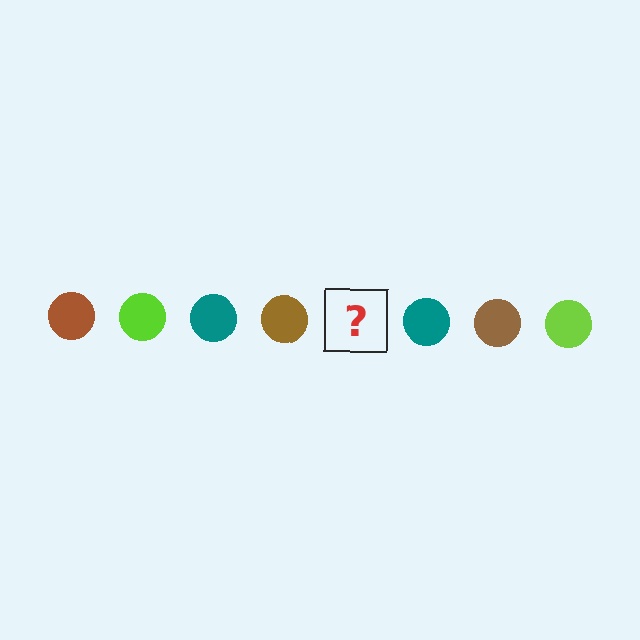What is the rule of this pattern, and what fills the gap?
The rule is that the pattern cycles through brown, lime, teal circles. The gap should be filled with a lime circle.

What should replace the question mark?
The question mark should be replaced with a lime circle.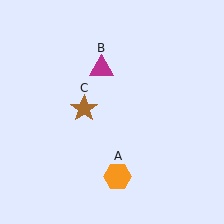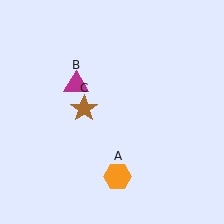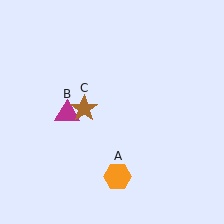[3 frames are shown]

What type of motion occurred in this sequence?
The magenta triangle (object B) rotated counterclockwise around the center of the scene.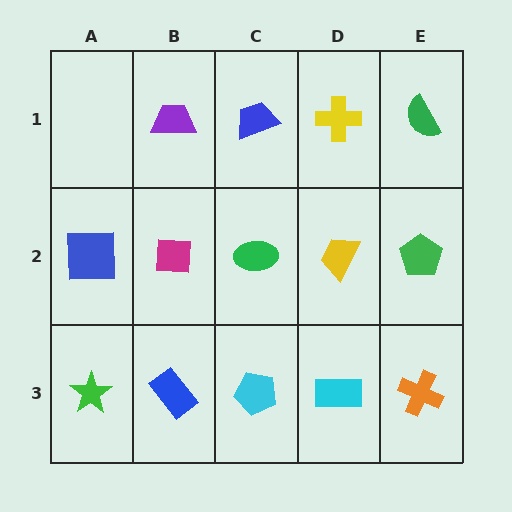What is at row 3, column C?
A cyan pentagon.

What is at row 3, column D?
A cyan rectangle.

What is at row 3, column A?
A green star.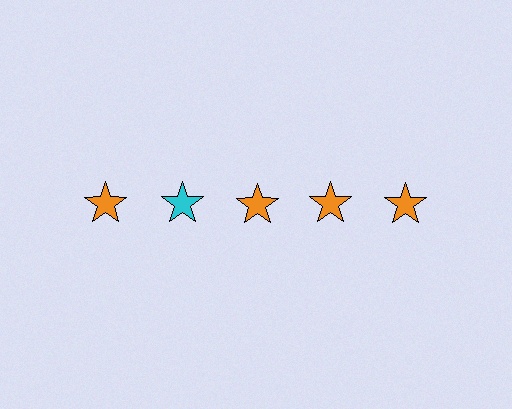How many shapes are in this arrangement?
There are 5 shapes arranged in a grid pattern.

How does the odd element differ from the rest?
It has a different color: cyan instead of orange.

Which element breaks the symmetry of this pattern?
The cyan star in the top row, second from left column breaks the symmetry. All other shapes are orange stars.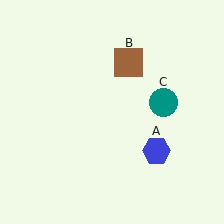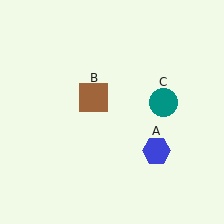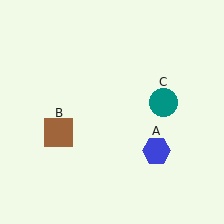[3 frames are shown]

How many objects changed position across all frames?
1 object changed position: brown square (object B).